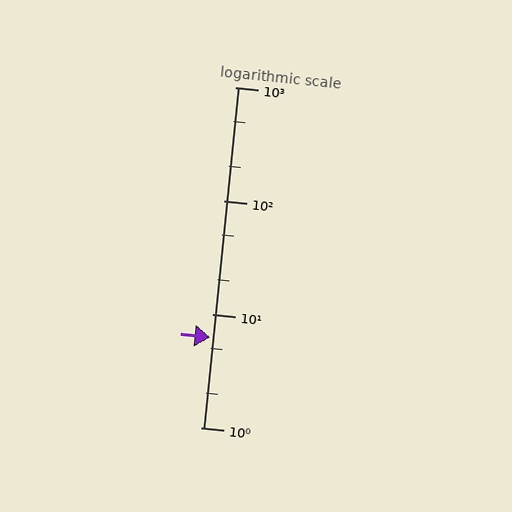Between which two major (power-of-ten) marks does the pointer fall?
The pointer is between 1 and 10.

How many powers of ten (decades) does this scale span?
The scale spans 3 decades, from 1 to 1000.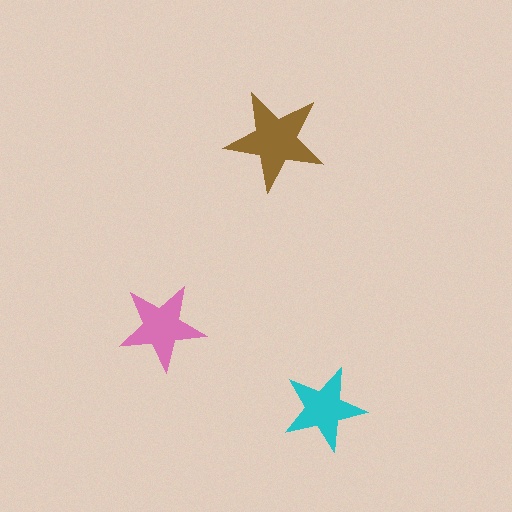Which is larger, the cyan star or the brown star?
The brown one.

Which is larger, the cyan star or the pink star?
The pink one.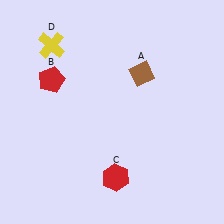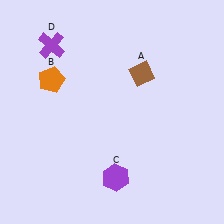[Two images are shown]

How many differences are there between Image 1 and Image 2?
There are 3 differences between the two images.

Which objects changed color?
B changed from red to orange. C changed from red to purple. D changed from yellow to purple.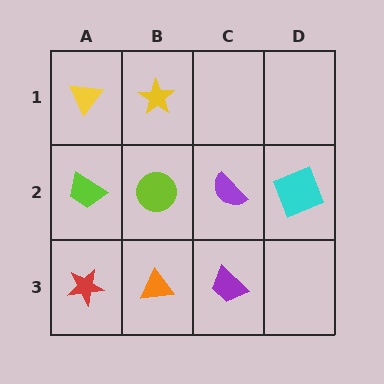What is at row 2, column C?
A purple semicircle.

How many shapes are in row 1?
2 shapes.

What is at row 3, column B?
An orange triangle.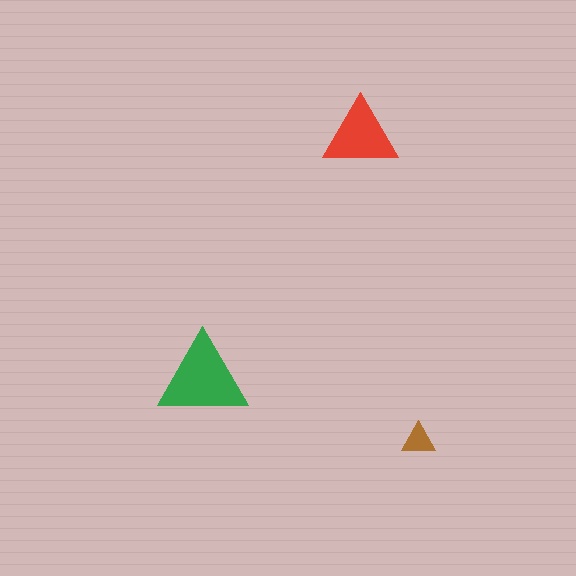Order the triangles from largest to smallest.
the green one, the red one, the brown one.